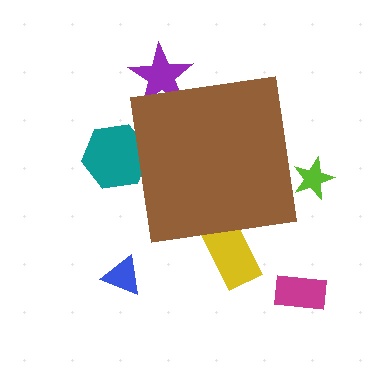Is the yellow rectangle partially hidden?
Yes, the yellow rectangle is partially hidden behind the brown square.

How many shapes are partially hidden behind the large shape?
4 shapes are partially hidden.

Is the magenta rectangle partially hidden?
No, the magenta rectangle is fully visible.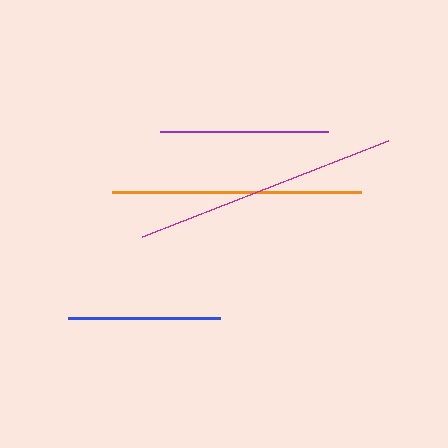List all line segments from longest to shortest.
From longest to shortest: magenta, orange, purple, blue.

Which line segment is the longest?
The magenta line is the longest at approximately 264 pixels.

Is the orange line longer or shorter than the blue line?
The orange line is longer than the blue line.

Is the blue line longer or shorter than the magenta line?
The magenta line is longer than the blue line.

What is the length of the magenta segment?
The magenta segment is approximately 264 pixels long.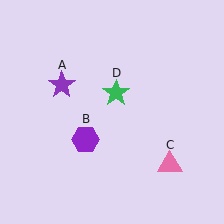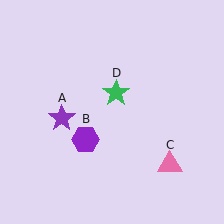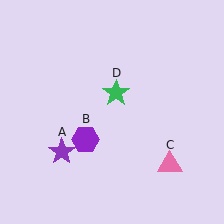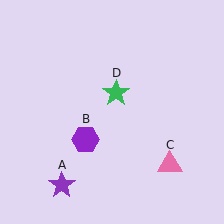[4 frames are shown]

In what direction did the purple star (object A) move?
The purple star (object A) moved down.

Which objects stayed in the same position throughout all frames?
Purple hexagon (object B) and pink triangle (object C) and green star (object D) remained stationary.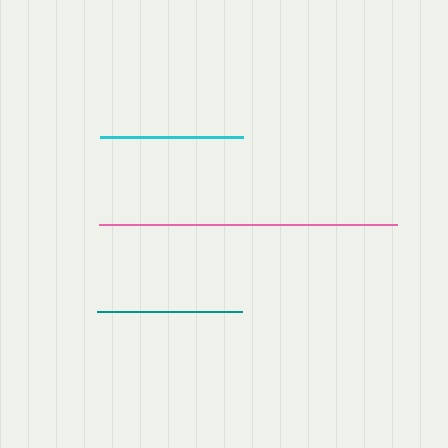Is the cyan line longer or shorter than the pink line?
The pink line is longer than the cyan line.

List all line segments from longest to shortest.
From longest to shortest: pink, teal, cyan.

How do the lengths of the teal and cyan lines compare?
The teal and cyan lines are approximately the same length.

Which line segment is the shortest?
The cyan line is the shortest at approximately 143 pixels.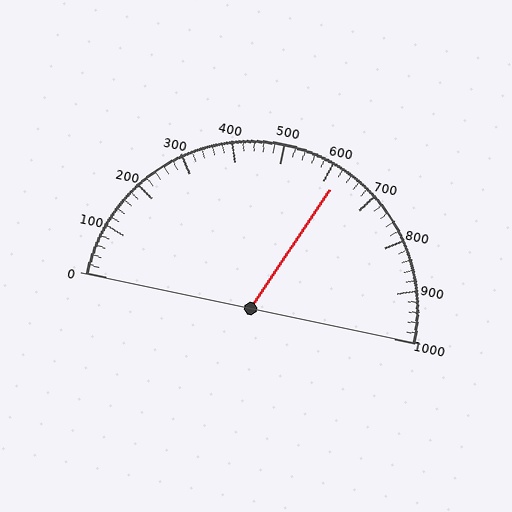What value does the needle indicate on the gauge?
The needle indicates approximately 620.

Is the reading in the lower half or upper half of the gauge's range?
The reading is in the upper half of the range (0 to 1000).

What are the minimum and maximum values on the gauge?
The gauge ranges from 0 to 1000.